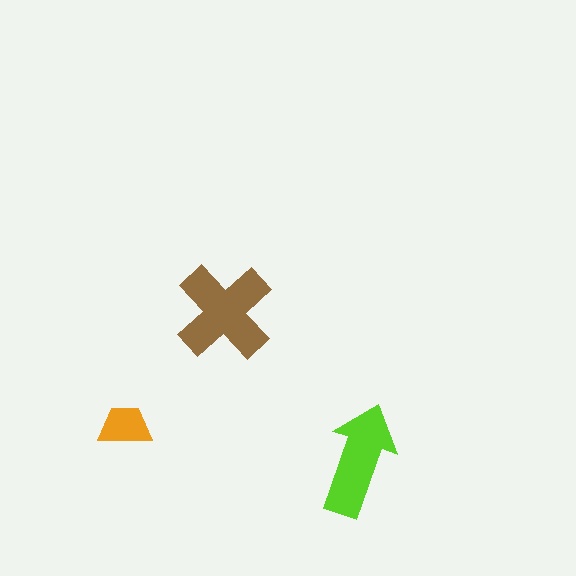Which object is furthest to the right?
The lime arrow is rightmost.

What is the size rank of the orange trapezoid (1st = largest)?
3rd.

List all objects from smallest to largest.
The orange trapezoid, the lime arrow, the brown cross.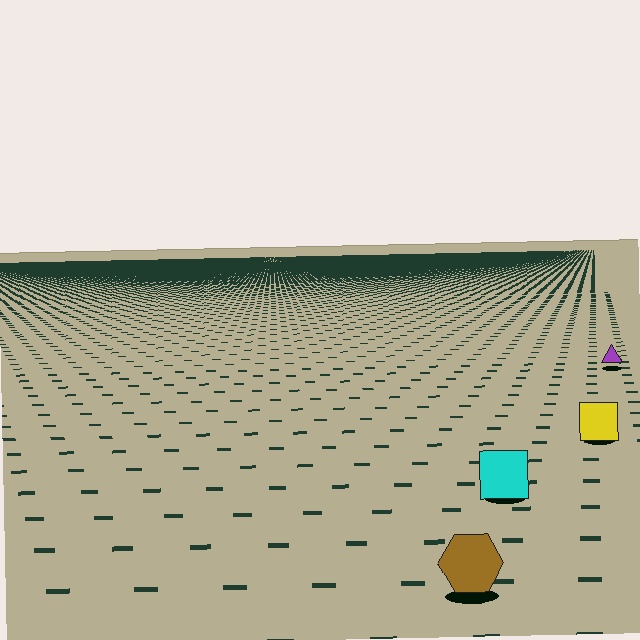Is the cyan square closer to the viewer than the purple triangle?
Yes. The cyan square is closer — you can tell from the texture gradient: the ground texture is coarser near it.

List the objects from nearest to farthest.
From nearest to farthest: the brown hexagon, the cyan square, the yellow square, the purple triangle.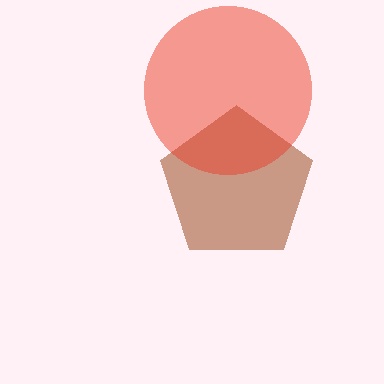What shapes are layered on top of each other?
The layered shapes are: a brown pentagon, a red circle.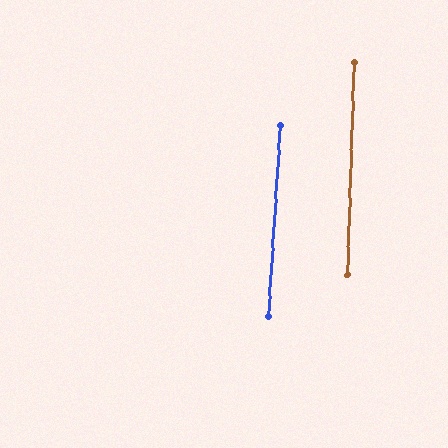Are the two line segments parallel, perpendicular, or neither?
Parallel — their directions differ by only 2.0°.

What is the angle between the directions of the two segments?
Approximately 2 degrees.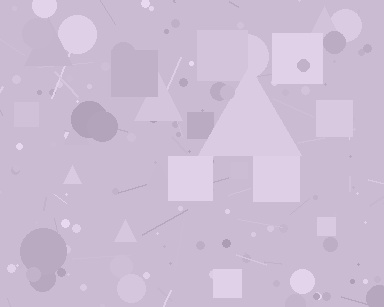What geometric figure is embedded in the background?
A triangle is embedded in the background.